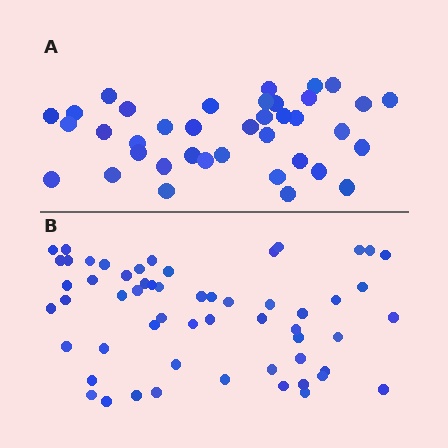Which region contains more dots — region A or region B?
Region B (the bottom region) has more dots.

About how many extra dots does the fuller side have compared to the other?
Region B has approximately 20 more dots than region A.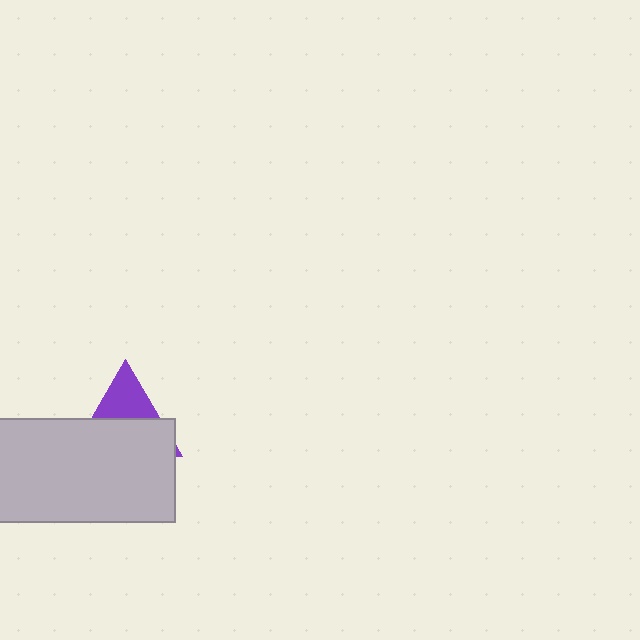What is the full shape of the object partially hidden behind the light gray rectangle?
The partially hidden object is a purple triangle.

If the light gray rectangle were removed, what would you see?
You would see the complete purple triangle.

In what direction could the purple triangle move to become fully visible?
The purple triangle could move up. That would shift it out from behind the light gray rectangle entirely.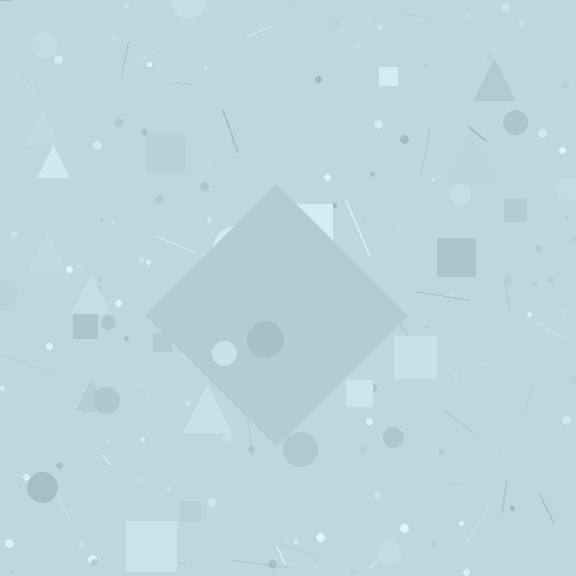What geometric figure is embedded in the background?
A diamond is embedded in the background.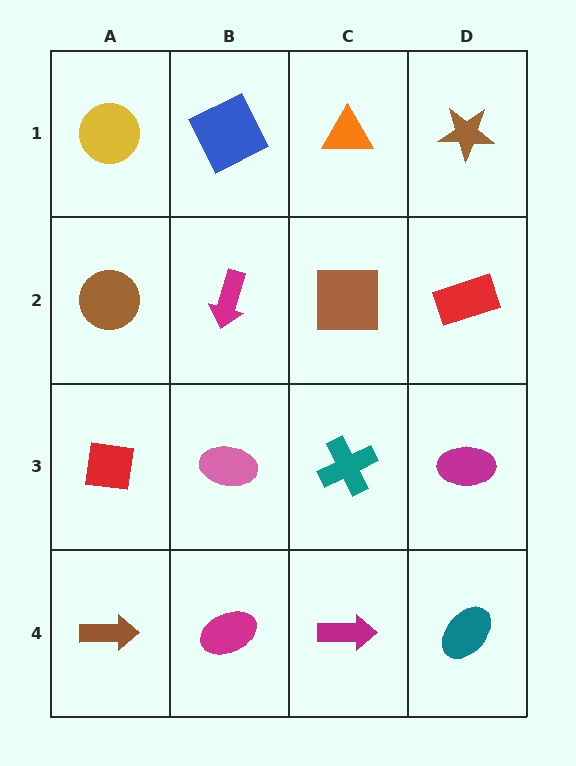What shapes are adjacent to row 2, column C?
An orange triangle (row 1, column C), a teal cross (row 3, column C), a magenta arrow (row 2, column B), a red rectangle (row 2, column D).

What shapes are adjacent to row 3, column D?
A red rectangle (row 2, column D), a teal ellipse (row 4, column D), a teal cross (row 3, column C).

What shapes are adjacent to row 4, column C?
A teal cross (row 3, column C), a magenta ellipse (row 4, column B), a teal ellipse (row 4, column D).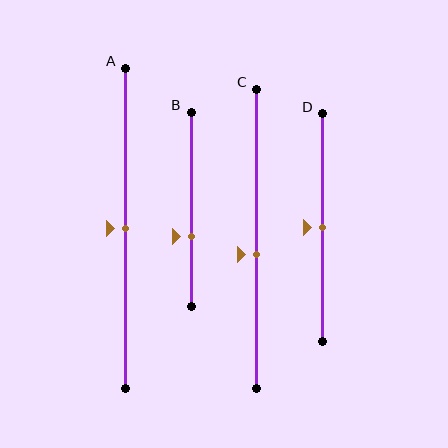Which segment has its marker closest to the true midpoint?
Segment A has its marker closest to the true midpoint.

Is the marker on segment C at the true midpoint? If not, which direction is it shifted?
No, the marker on segment C is shifted downward by about 5% of the segment length.